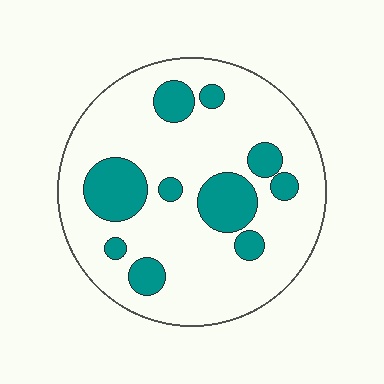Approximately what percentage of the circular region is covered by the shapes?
Approximately 20%.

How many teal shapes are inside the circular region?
10.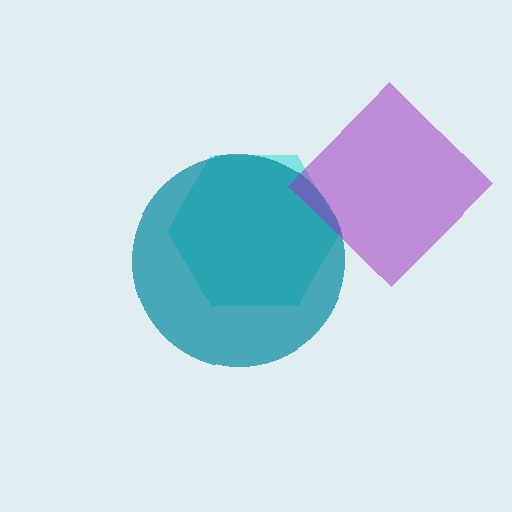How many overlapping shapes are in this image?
There are 3 overlapping shapes in the image.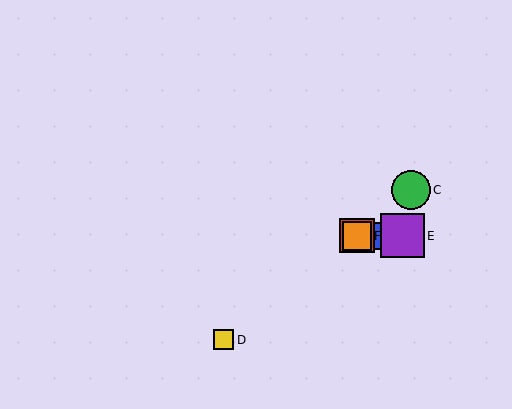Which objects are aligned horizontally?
Objects A, B, E, F are aligned horizontally.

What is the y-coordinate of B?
Object B is at y≈236.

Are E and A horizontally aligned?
Yes, both are at y≈236.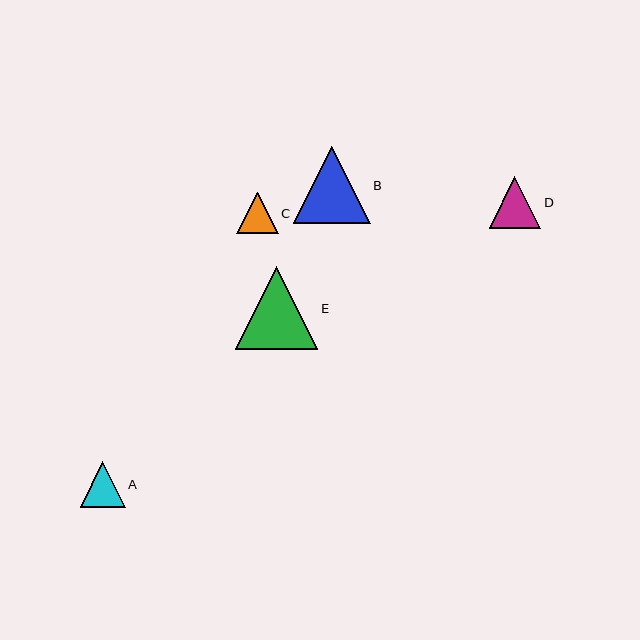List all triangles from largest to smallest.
From largest to smallest: E, B, D, A, C.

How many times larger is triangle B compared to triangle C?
Triangle B is approximately 1.8 times the size of triangle C.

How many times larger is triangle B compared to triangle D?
Triangle B is approximately 1.5 times the size of triangle D.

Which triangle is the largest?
Triangle E is the largest with a size of approximately 83 pixels.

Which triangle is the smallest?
Triangle C is the smallest with a size of approximately 42 pixels.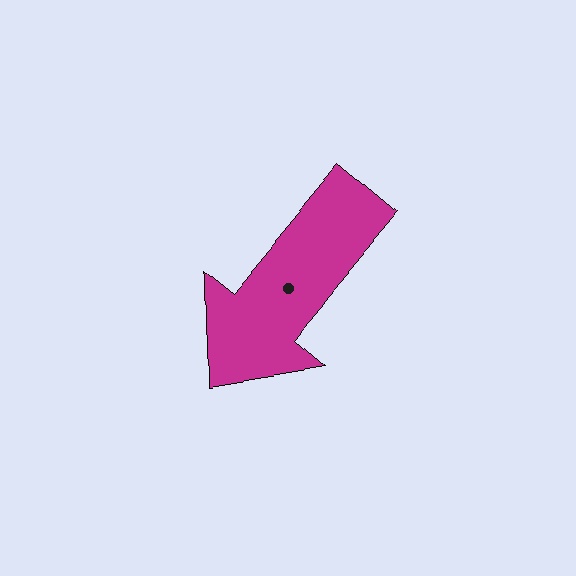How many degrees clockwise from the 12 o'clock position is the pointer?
Approximately 220 degrees.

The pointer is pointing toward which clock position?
Roughly 7 o'clock.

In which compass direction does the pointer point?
Southwest.